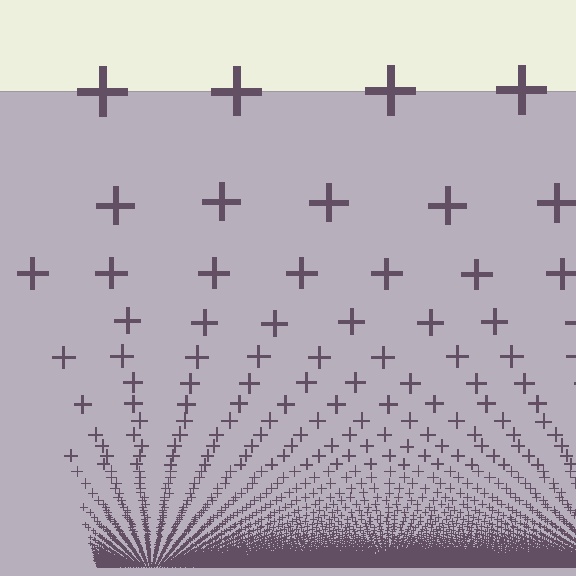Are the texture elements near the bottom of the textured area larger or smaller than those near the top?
Smaller. The gradient is inverted — elements near the bottom are smaller and denser.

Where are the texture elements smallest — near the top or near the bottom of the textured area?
Near the bottom.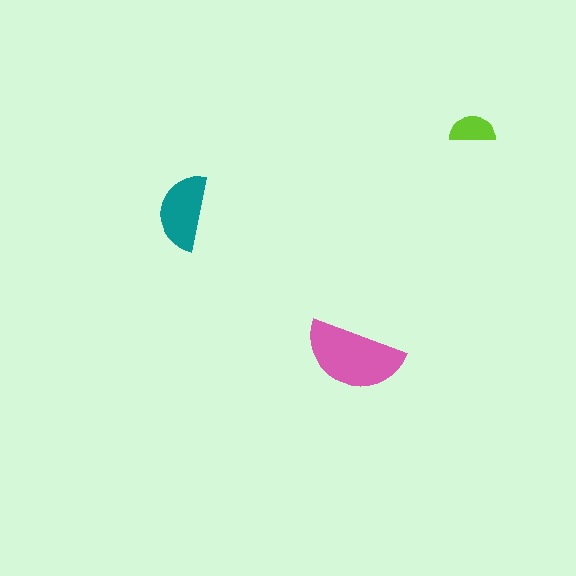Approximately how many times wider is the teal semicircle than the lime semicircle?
About 1.5 times wider.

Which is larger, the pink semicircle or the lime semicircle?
The pink one.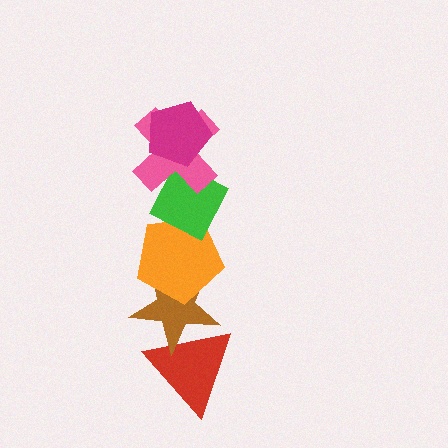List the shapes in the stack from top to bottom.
From top to bottom: the magenta pentagon, the pink cross, the green diamond, the orange pentagon, the brown star, the red triangle.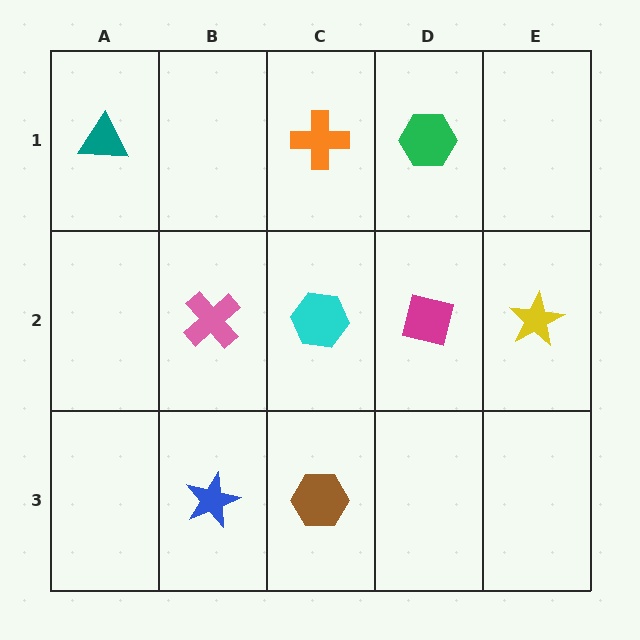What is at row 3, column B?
A blue star.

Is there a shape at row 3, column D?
No, that cell is empty.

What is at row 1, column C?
An orange cross.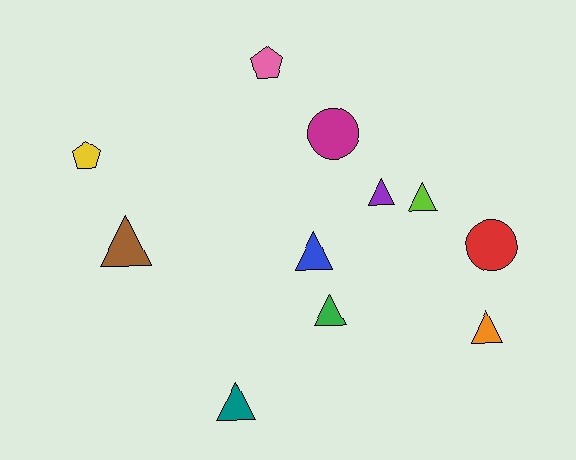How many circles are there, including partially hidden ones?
There are 2 circles.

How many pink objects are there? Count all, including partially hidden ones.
There is 1 pink object.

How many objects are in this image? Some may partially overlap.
There are 11 objects.